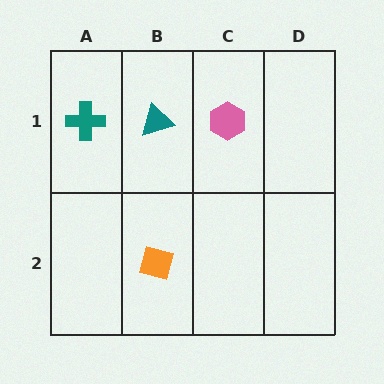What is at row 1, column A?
A teal cross.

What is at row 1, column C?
A pink hexagon.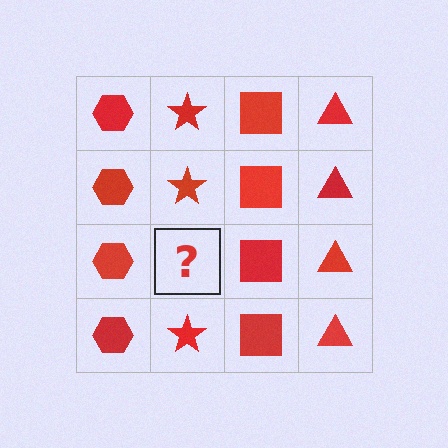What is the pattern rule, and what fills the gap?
The rule is that each column has a consistent shape. The gap should be filled with a red star.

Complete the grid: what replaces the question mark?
The question mark should be replaced with a red star.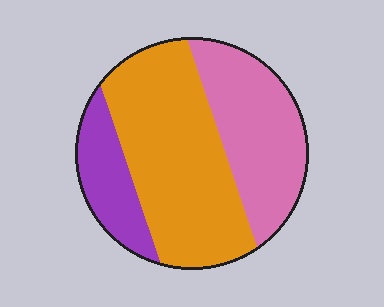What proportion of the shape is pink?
Pink covers about 35% of the shape.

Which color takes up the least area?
Purple, at roughly 15%.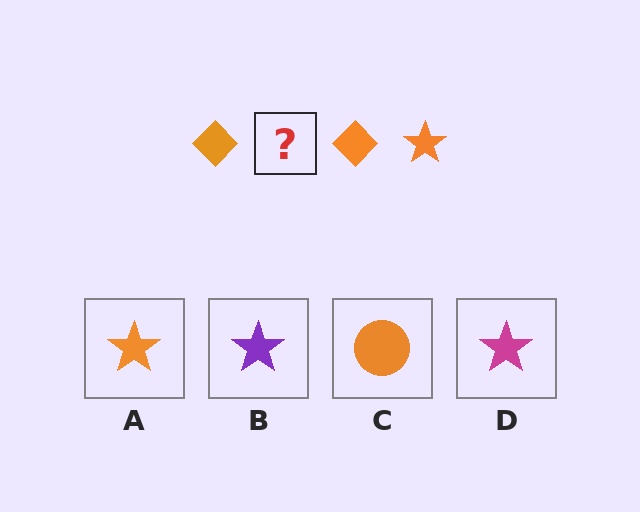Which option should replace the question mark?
Option A.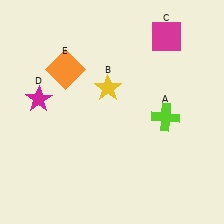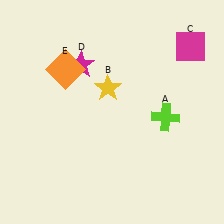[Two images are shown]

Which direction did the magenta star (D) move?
The magenta star (D) moved right.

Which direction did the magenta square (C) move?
The magenta square (C) moved right.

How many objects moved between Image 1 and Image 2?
2 objects moved between the two images.